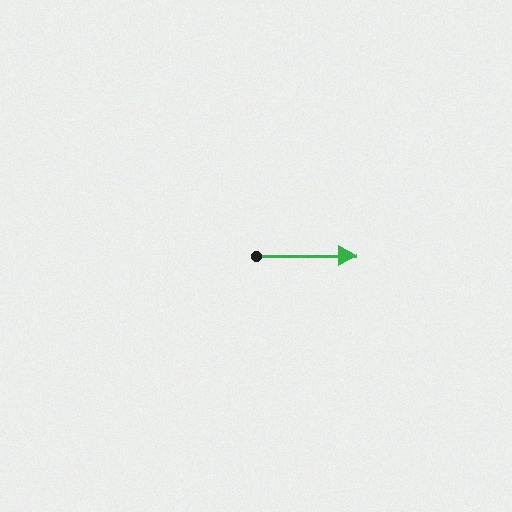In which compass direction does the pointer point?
East.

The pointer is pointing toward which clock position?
Roughly 3 o'clock.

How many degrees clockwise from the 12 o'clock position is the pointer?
Approximately 90 degrees.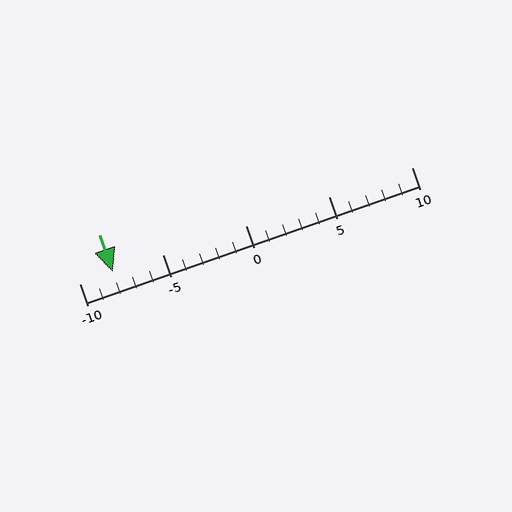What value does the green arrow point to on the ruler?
The green arrow points to approximately -8.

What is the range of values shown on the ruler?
The ruler shows values from -10 to 10.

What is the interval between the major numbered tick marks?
The major tick marks are spaced 5 units apart.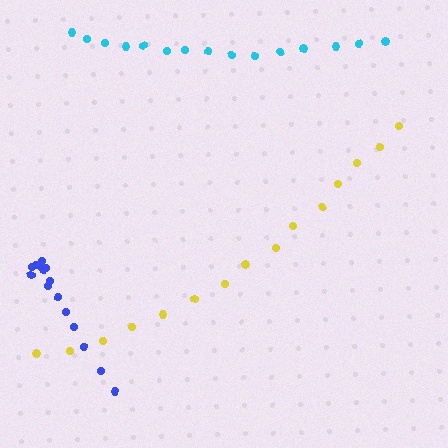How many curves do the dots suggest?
There are 3 distinct paths.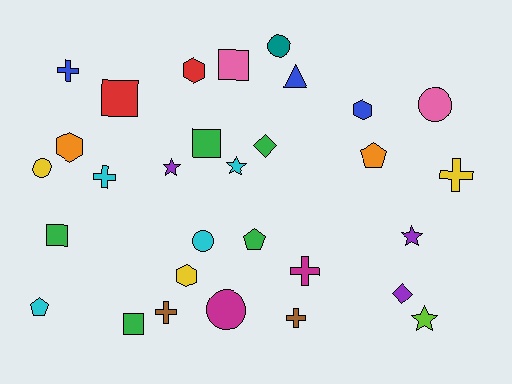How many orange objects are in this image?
There are 2 orange objects.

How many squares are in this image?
There are 5 squares.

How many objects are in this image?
There are 30 objects.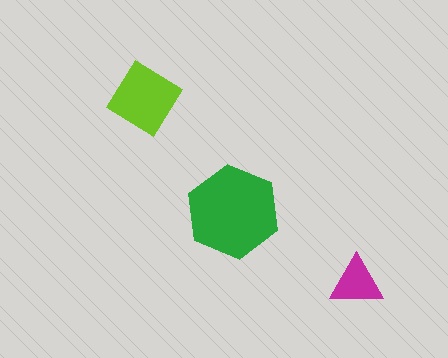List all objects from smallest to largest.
The magenta triangle, the lime diamond, the green hexagon.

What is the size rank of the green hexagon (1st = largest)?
1st.